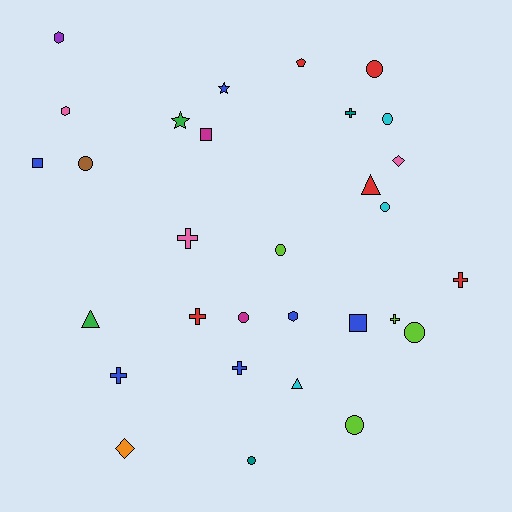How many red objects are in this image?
There are 5 red objects.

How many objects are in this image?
There are 30 objects.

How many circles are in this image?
There are 9 circles.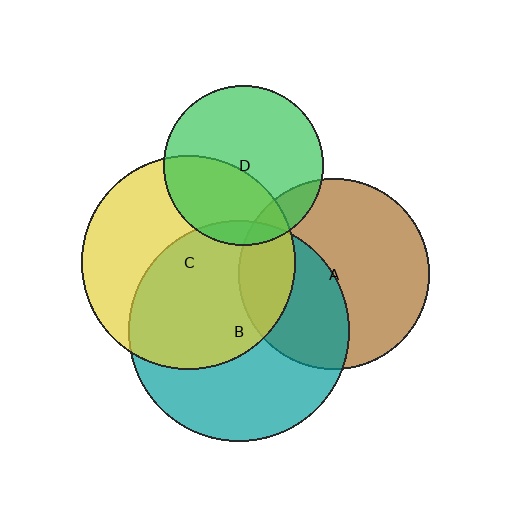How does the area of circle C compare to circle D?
Approximately 1.8 times.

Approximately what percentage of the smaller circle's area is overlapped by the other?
Approximately 10%.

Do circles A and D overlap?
Yes.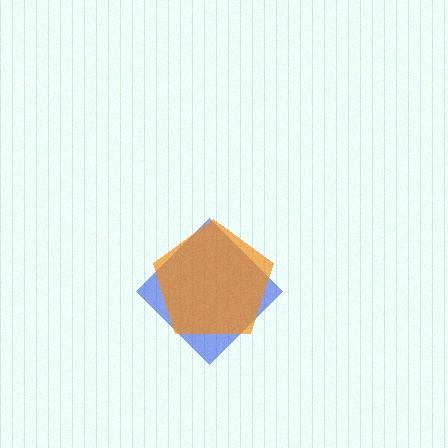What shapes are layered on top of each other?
The layered shapes are: a blue diamond, an orange pentagon.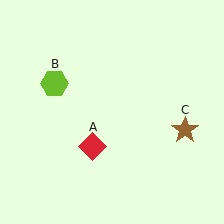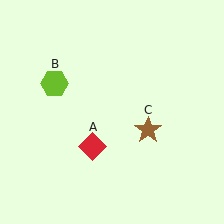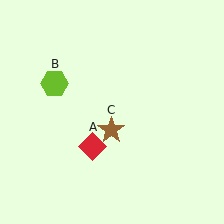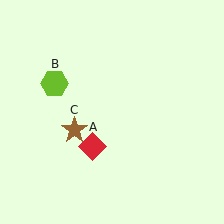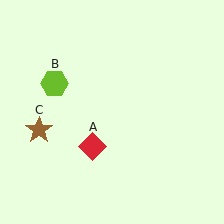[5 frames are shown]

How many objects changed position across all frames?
1 object changed position: brown star (object C).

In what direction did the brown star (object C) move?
The brown star (object C) moved left.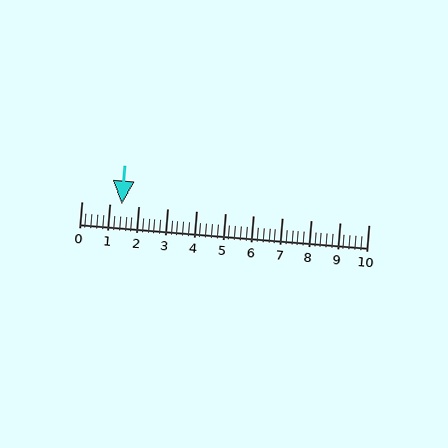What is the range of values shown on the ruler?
The ruler shows values from 0 to 10.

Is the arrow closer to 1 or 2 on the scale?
The arrow is closer to 1.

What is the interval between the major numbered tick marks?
The major tick marks are spaced 1 units apart.